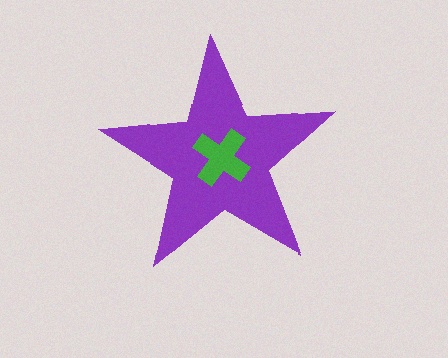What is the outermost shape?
The purple star.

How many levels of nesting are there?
2.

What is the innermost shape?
The green cross.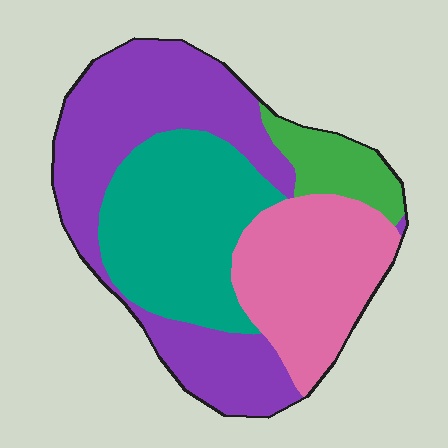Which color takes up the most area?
Purple, at roughly 40%.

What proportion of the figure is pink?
Pink takes up less than a quarter of the figure.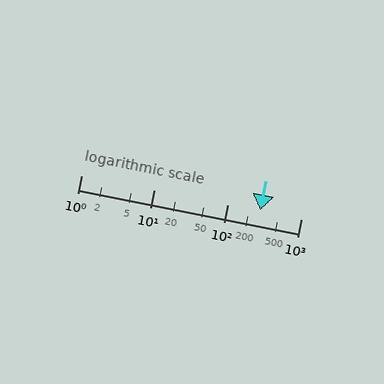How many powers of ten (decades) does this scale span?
The scale spans 3 decades, from 1 to 1000.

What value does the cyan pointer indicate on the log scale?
The pointer indicates approximately 280.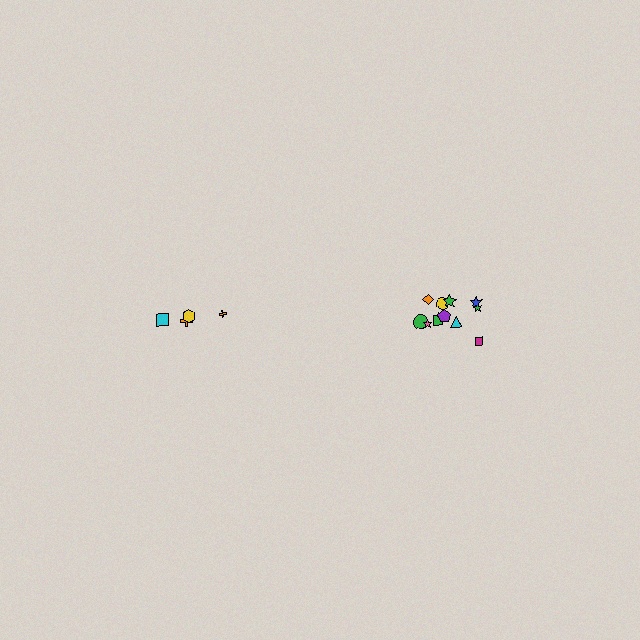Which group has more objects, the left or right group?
The right group.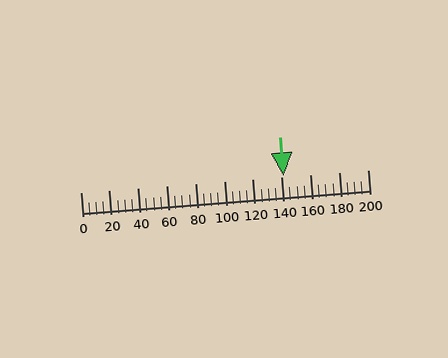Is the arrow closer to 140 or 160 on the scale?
The arrow is closer to 140.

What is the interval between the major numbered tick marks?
The major tick marks are spaced 20 units apart.